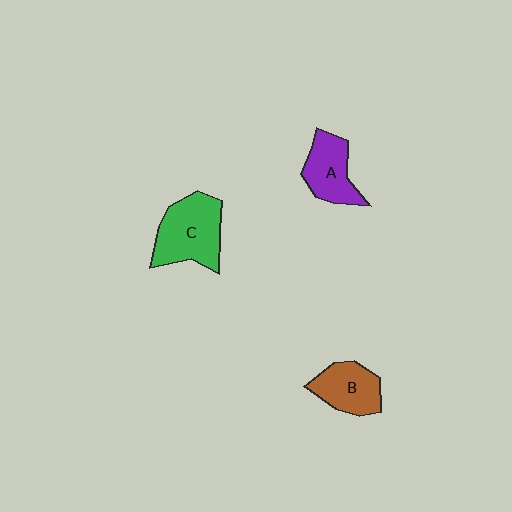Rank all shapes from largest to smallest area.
From largest to smallest: C (green), A (purple), B (brown).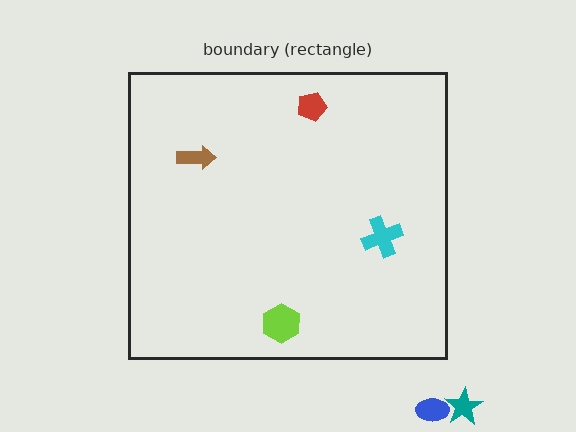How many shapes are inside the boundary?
4 inside, 2 outside.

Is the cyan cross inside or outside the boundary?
Inside.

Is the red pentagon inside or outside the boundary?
Inside.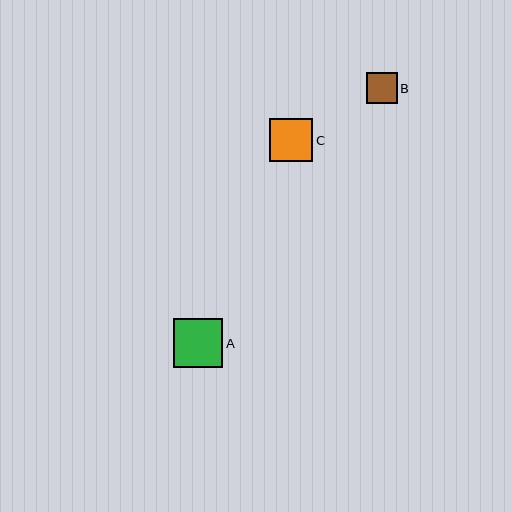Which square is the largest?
Square A is the largest with a size of approximately 49 pixels.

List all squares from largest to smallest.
From largest to smallest: A, C, B.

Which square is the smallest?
Square B is the smallest with a size of approximately 31 pixels.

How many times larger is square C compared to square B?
Square C is approximately 1.4 times the size of square B.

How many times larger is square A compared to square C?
Square A is approximately 1.1 times the size of square C.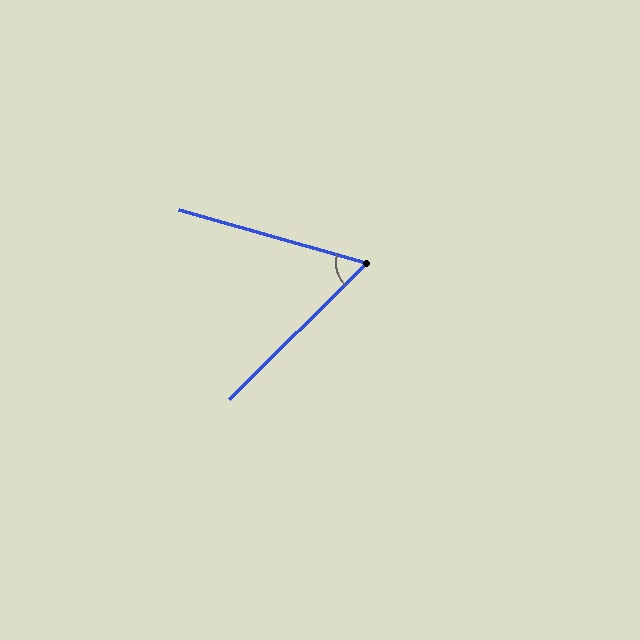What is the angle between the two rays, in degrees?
Approximately 61 degrees.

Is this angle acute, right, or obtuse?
It is acute.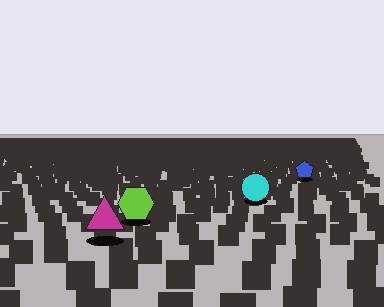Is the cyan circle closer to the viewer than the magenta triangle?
No. The magenta triangle is closer — you can tell from the texture gradient: the ground texture is coarser near it.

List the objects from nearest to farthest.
From nearest to farthest: the magenta triangle, the lime hexagon, the cyan circle, the blue pentagon.